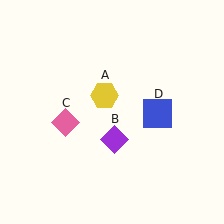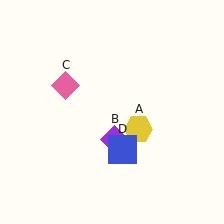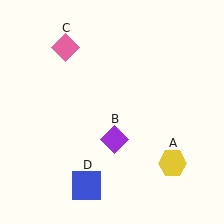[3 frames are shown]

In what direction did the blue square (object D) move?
The blue square (object D) moved down and to the left.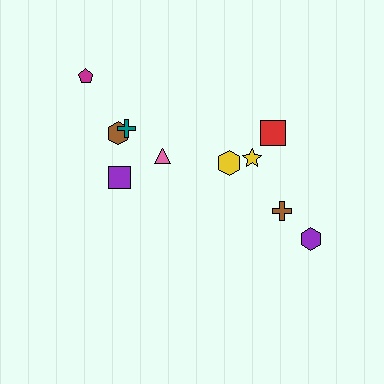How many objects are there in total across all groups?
There are 10 objects.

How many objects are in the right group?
There are 4 objects.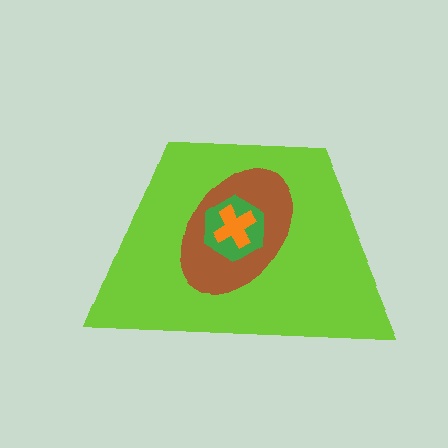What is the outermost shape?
The lime trapezoid.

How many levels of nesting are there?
4.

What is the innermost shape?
The orange cross.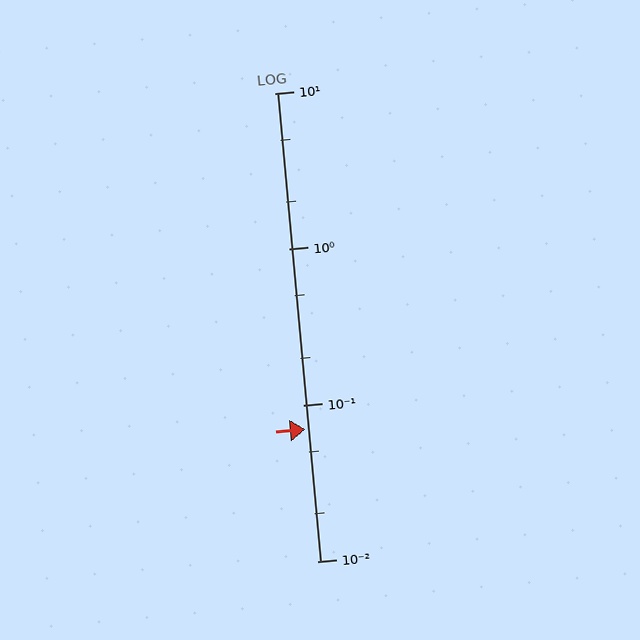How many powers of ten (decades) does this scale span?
The scale spans 3 decades, from 0.01 to 10.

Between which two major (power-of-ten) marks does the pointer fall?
The pointer is between 0.01 and 0.1.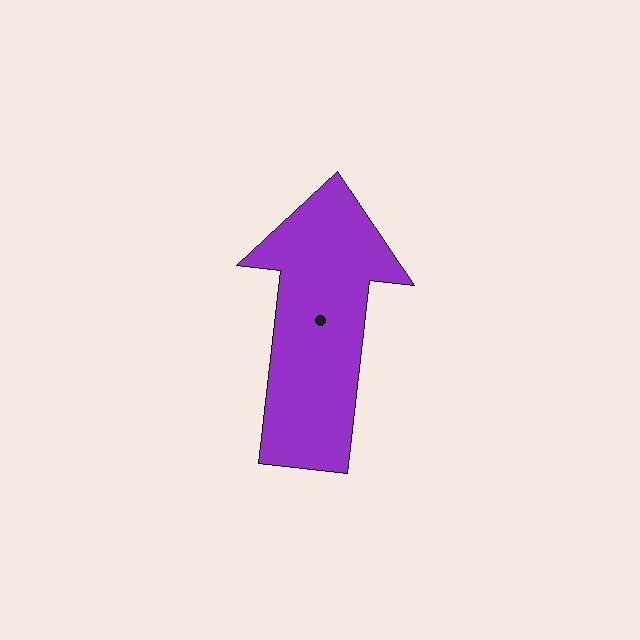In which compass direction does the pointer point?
North.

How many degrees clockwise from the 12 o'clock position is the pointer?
Approximately 7 degrees.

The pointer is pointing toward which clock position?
Roughly 12 o'clock.